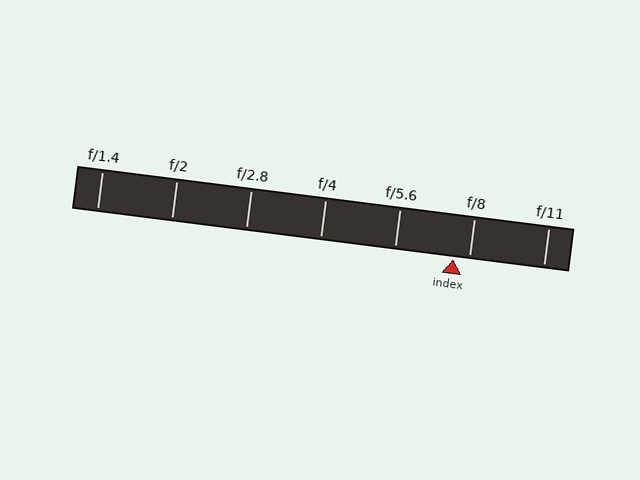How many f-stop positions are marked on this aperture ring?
There are 7 f-stop positions marked.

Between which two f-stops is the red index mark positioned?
The index mark is between f/5.6 and f/8.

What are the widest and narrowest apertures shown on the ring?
The widest aperture shown is f/1.4 and the narrowest is f/11.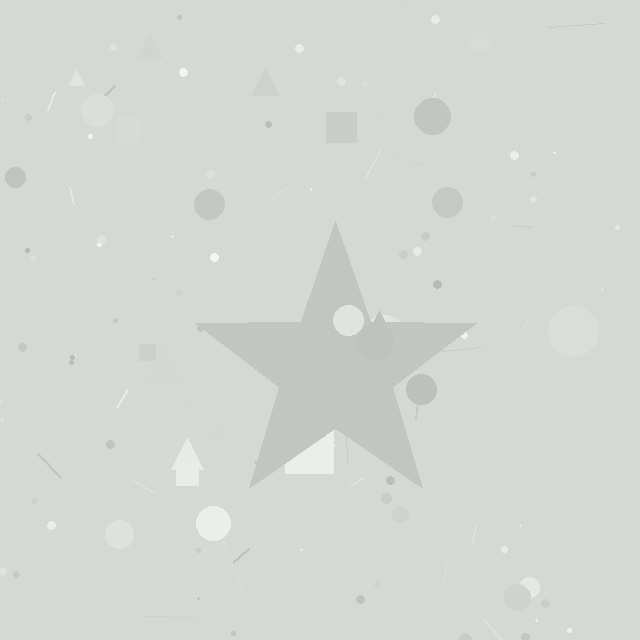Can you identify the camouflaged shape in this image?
The camouflaged shape is a star.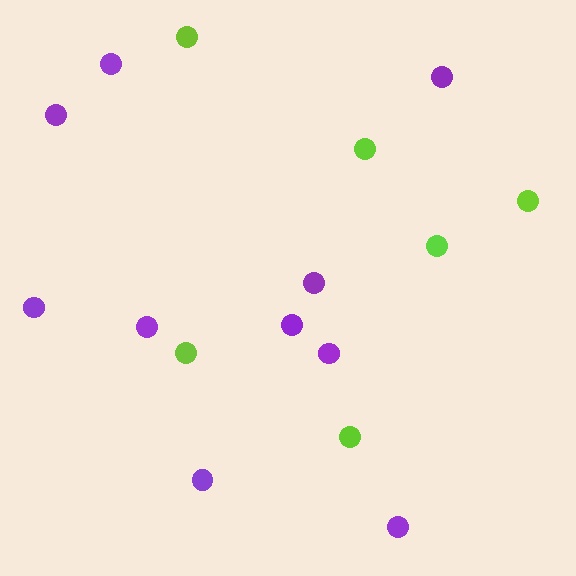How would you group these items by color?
There are 2 groups: one group of purple circles (10) and one group of lime circles (6).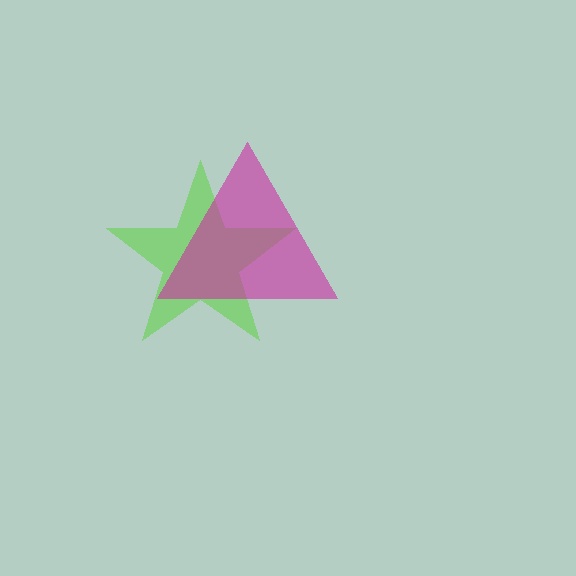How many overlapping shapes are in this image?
There are 2 overlapping shapes in the image.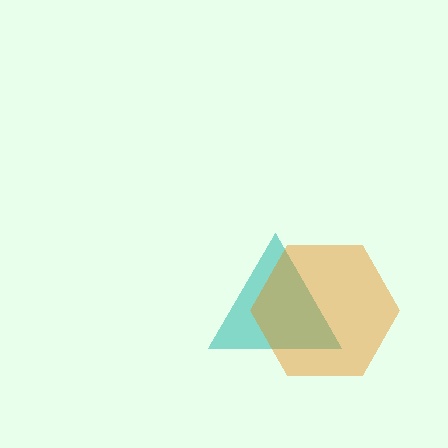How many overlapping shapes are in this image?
There are 2 overlapping shapes in the image.